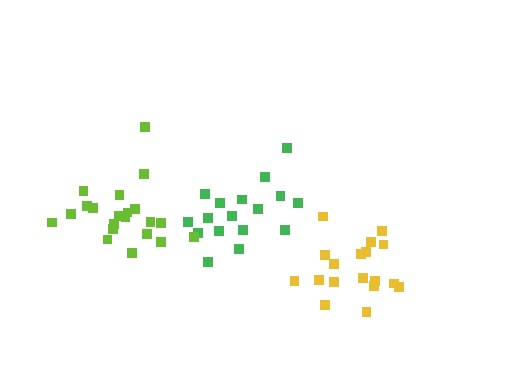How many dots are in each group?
Group 1: 17 dots, Group 2: 21 dots, Group 3: 18 dots (56 total).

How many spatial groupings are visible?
There are 3 spatial groupings.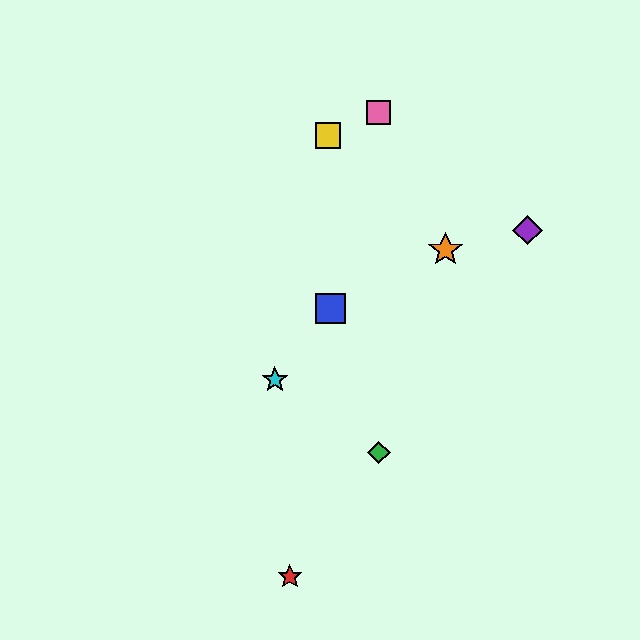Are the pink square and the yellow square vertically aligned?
No, the pink square is at x≈379 and the yellow square is at x≈328.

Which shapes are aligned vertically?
The green diamond, the pink square are aligned vertically.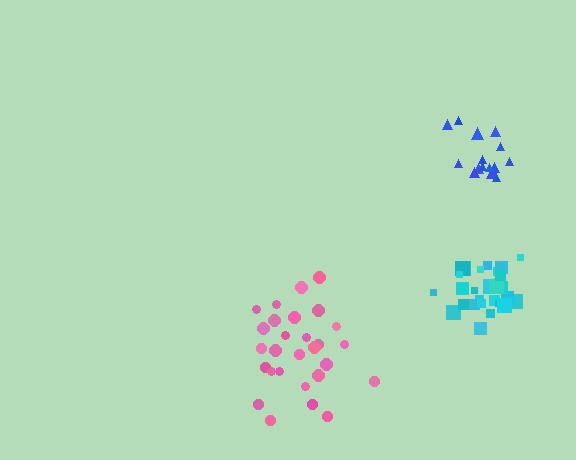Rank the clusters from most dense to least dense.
cyan, blue, pink.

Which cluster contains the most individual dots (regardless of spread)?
Pink (29).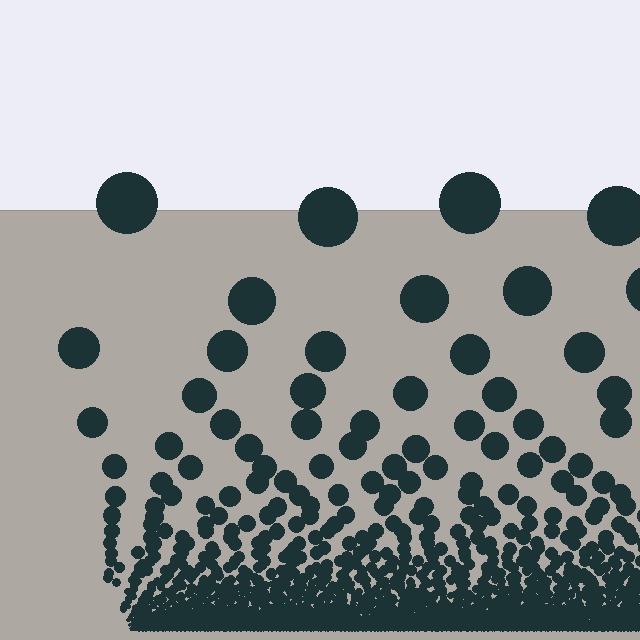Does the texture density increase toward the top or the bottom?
Density increases toward the bottom.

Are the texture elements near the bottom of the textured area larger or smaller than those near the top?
Smaller. The gradient is inverted — elements near the bottom are smaller and denser.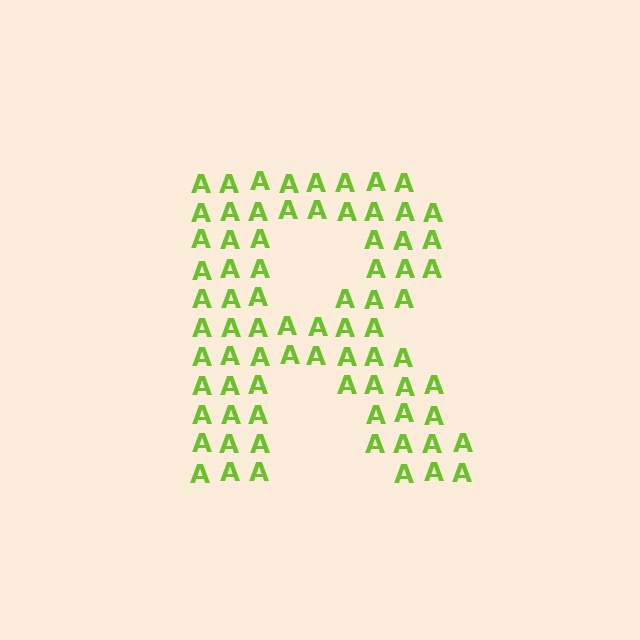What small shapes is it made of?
It is made of small letter A's.